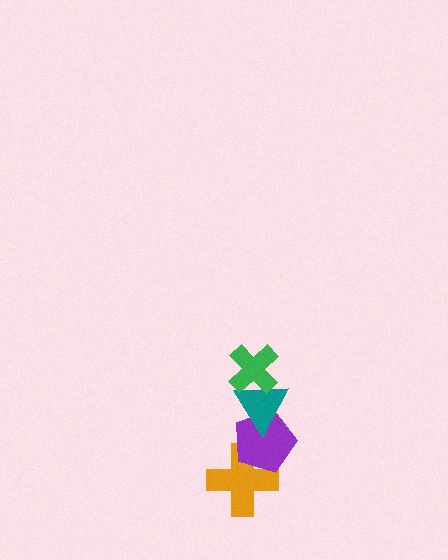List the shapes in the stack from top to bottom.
From top to bottom: the green cross, the teal triangle, the purple pentagon, the orange cross.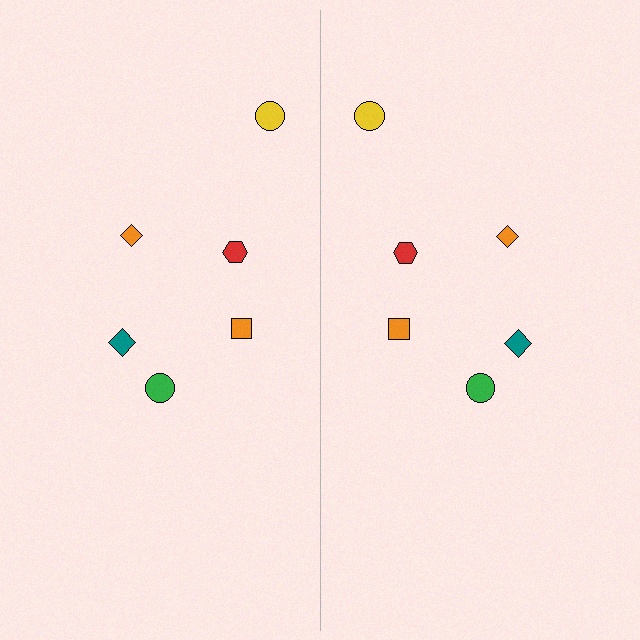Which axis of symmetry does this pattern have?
The pattern has a vertical axis of symmetry running through the center of the image.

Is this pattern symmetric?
Yes, this pattern has bilateral (reflection) symmetry.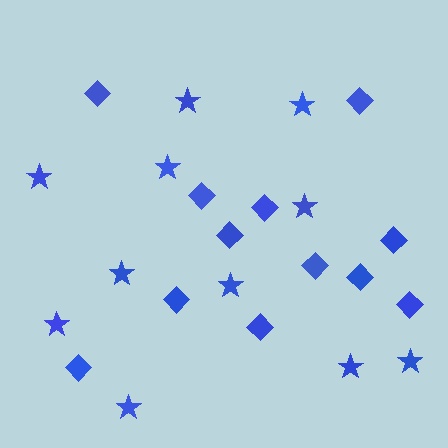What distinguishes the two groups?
There are 2 groups: one group of diamonds (12) and one group of stars (11).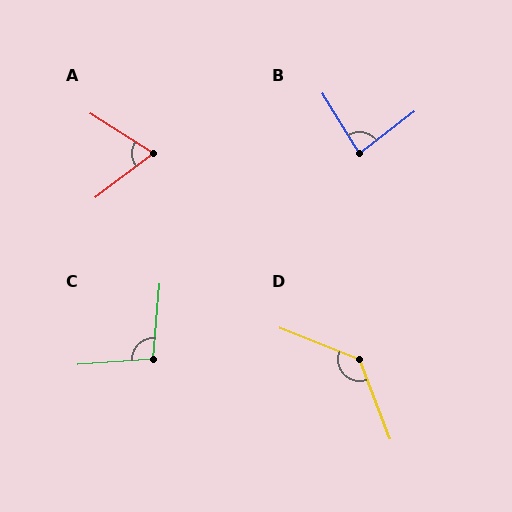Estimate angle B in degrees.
Approximately 84 degrees.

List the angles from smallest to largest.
A (69°), B (84°), C (100°), D (132°).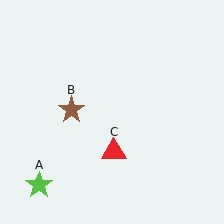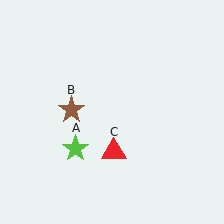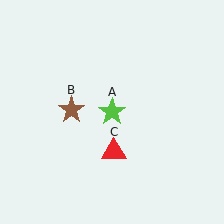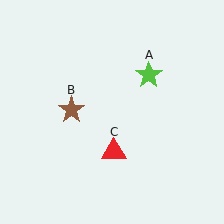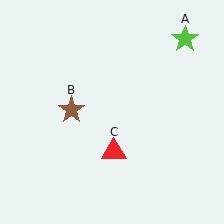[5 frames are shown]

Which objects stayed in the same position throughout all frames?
Brown star (object B) and red triangle (object C) remained stationary.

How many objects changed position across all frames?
1 object changed position: lime star (object A).